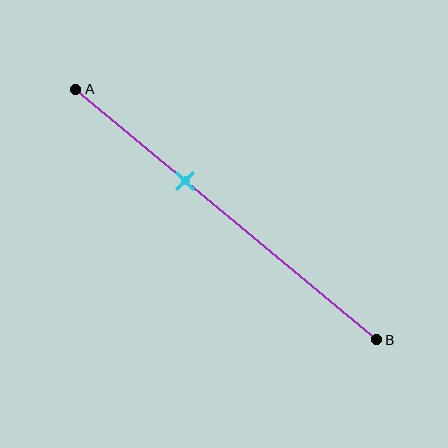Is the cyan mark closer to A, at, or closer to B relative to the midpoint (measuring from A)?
The cyan mark is closer to point A than the midpoint of segment AB.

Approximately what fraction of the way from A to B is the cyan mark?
The cyan mark is approximately 35% of the way from A to B.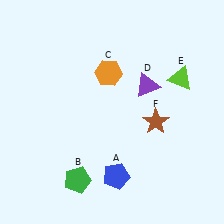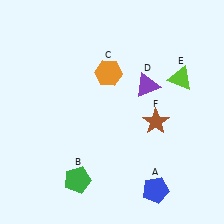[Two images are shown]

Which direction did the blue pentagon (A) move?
The blue pentagon (A) moved right.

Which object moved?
The blue pentagon (A) moved right.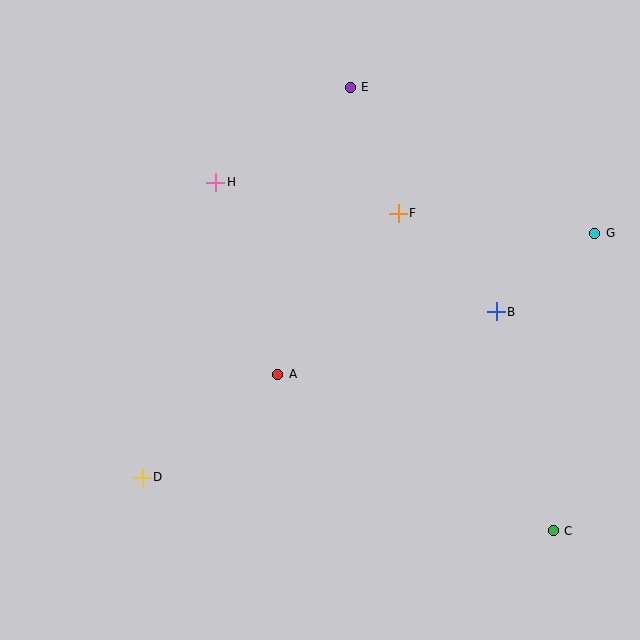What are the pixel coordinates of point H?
Point H is at (216, 182).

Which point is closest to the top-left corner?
Point H is closest to the top-left corner.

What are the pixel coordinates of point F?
Point F is at (398, 213).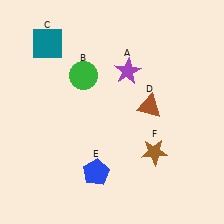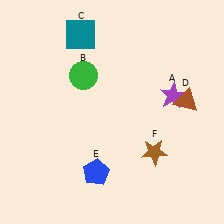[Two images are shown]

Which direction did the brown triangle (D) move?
The brown triangle (D) moved right.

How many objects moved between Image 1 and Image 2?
3 objects moved between the two images.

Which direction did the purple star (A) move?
The purple star (A) moved right.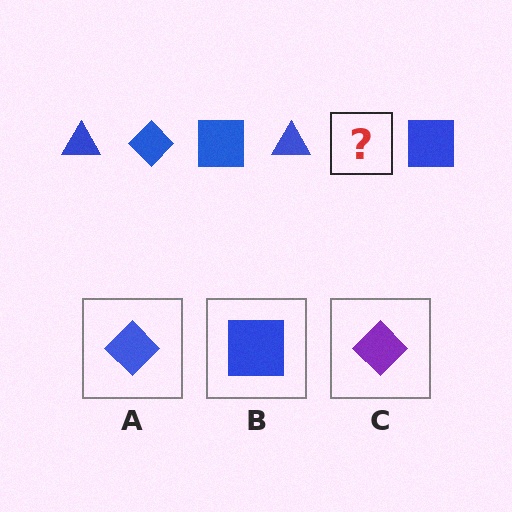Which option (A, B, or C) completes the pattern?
A.